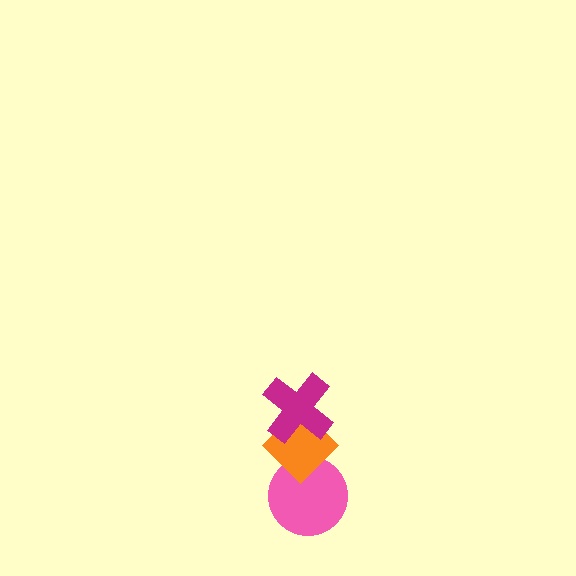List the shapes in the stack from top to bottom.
From top to bottom: the magenta cross, the orange diamond, the pink circle.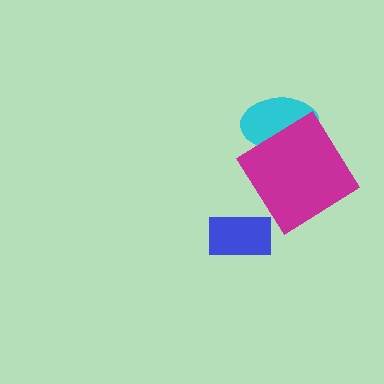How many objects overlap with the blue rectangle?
0 objects overlap with the blue rectangle.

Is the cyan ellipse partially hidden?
Yes, it is partially covered by another shape.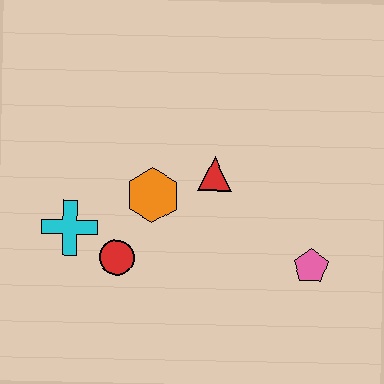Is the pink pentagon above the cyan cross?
No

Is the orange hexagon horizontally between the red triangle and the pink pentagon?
No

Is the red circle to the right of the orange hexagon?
No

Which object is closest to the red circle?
The cyan cross is closest to the red circle.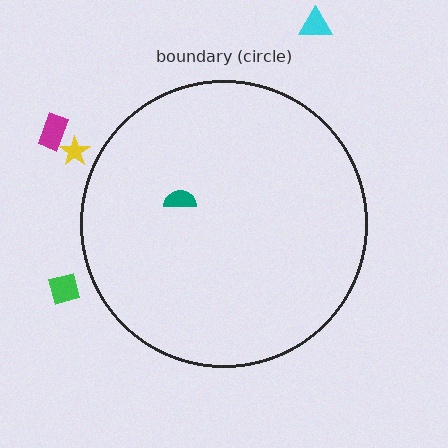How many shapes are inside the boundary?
1 inside, 4 outside.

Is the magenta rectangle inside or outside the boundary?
Outside.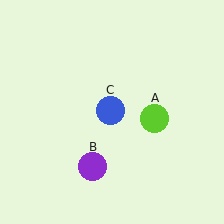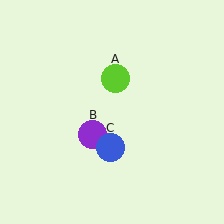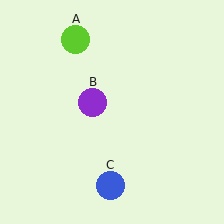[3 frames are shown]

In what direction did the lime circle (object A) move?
The lime circle (object A) moved up and to the left.